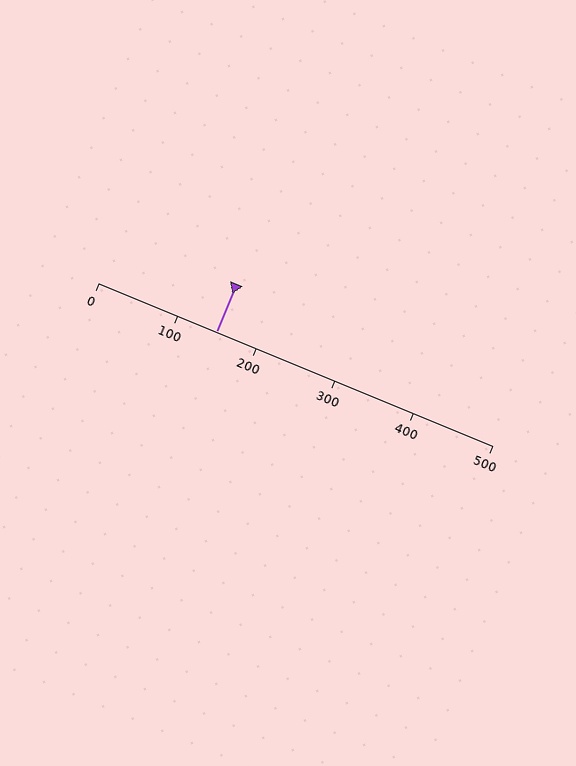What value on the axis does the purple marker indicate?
The marker indicates approximately 150.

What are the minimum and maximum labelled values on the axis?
The axis runs from 0 to 500.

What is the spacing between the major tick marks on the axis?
The major ticks are spaced 100 apart.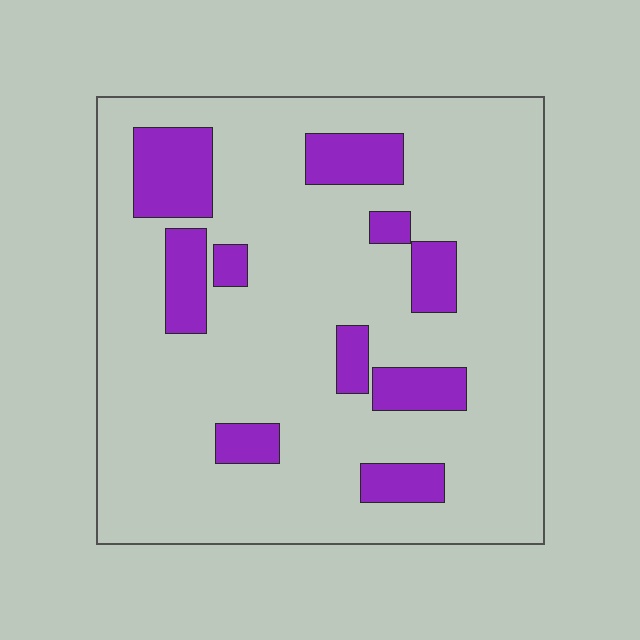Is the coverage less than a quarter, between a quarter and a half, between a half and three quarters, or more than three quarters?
Less than a quarter.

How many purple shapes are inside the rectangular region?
10.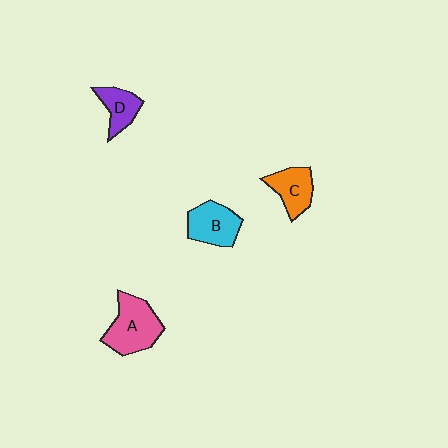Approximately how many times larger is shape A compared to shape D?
Approximately 1.8 times.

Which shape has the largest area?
Shape A (pink).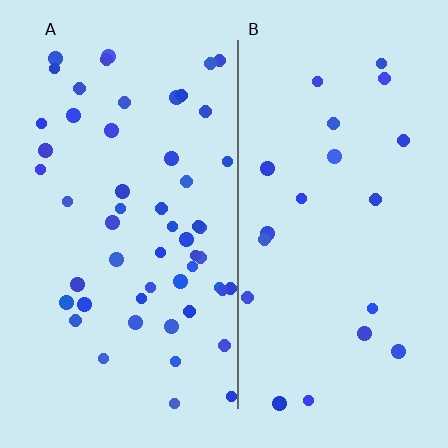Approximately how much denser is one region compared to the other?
Approximately 2.6× — region A over region B.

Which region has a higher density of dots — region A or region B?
A (the left).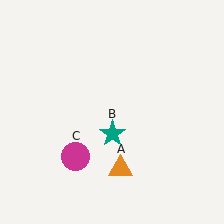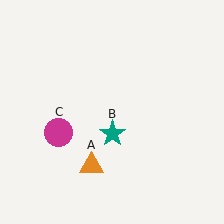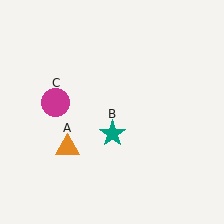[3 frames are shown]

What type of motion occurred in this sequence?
The orange triangle (object A), magenta circle (object C) rotated clockwise around the center of the scene.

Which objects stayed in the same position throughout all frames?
Teal star (object B) remained stationary.